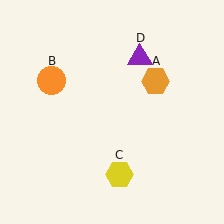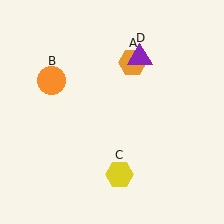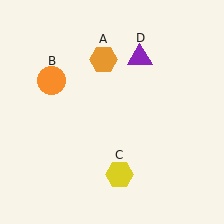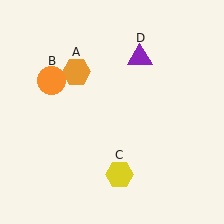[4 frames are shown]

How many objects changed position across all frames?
1 object changed position: orange hexagon (object A).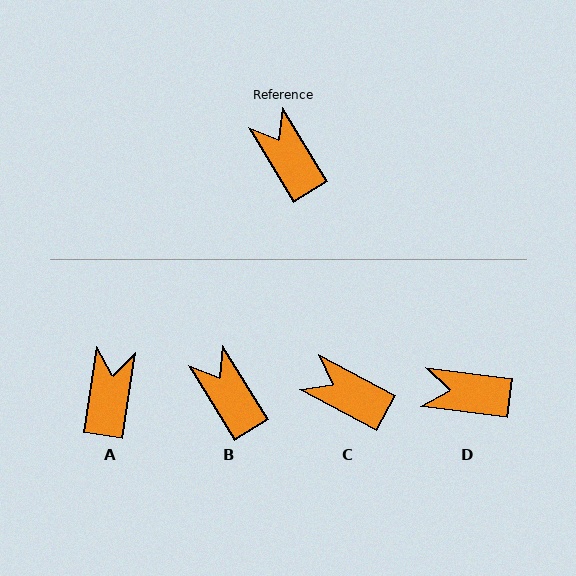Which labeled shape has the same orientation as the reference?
B.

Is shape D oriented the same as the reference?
No, it is off by about 51 degrees.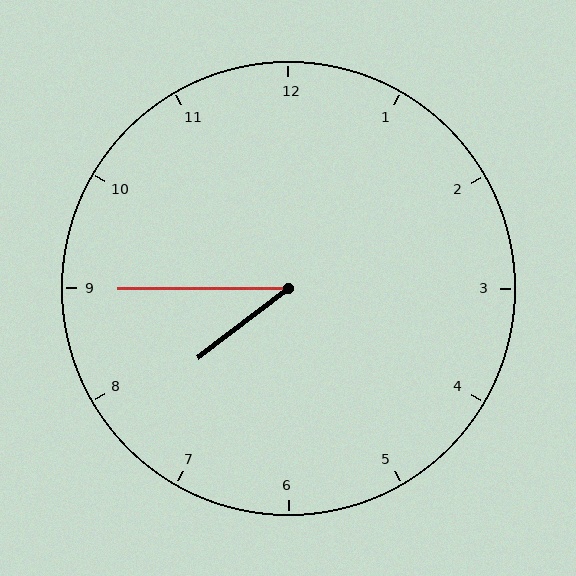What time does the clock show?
7:45.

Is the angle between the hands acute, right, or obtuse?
It is acute.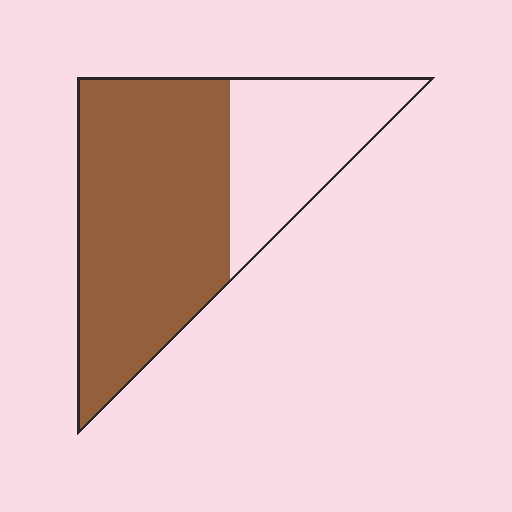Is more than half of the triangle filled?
Yes.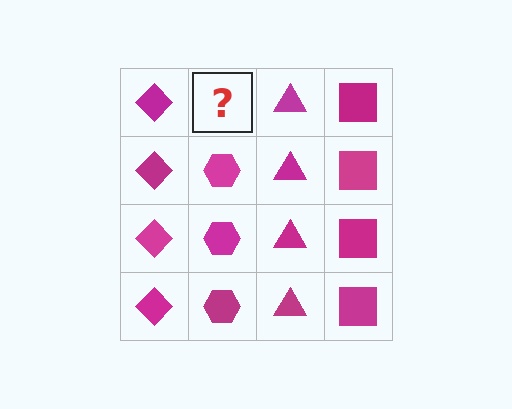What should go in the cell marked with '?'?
The missing cell should contain a magenta hexagon.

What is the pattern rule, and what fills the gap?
The rule is that each column has a consistent shape. The gap should be filled with a magenta hexagon.